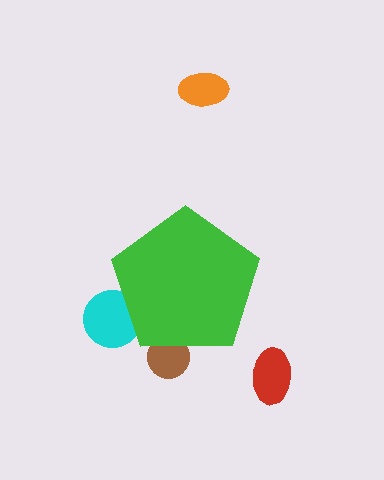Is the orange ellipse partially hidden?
No, the orange ellipse is fully visible.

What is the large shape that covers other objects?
A green pentagon.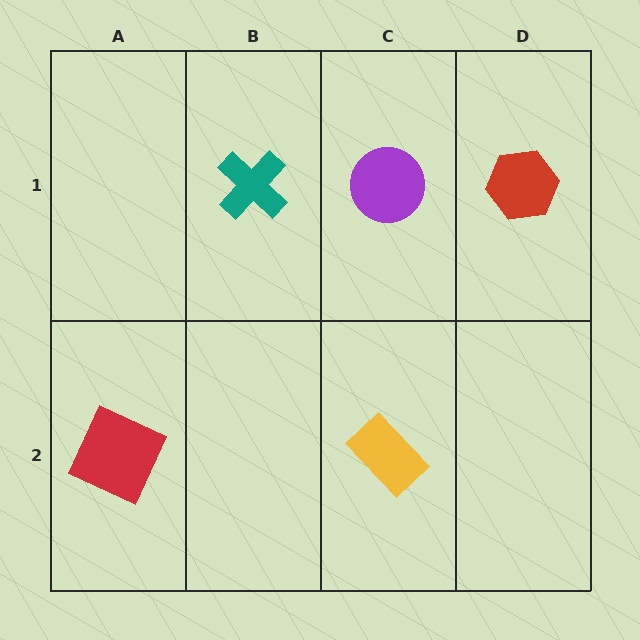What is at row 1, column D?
A red hexagon.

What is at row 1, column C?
A purple circle.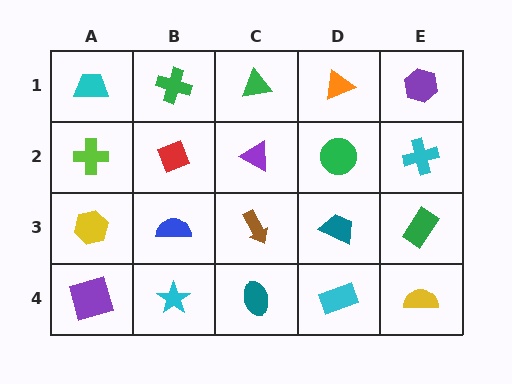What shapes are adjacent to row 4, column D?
A teal trapezoid (row 3, column D), a teal ellipse (row 4, column C), a yellow semicircle (row 4, column E).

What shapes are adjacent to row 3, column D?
A green circle (row 2, column D), a cyan rectangle (row 4, column D), a brown arrow (row 3, column C), a green rectangle (row 3, column E).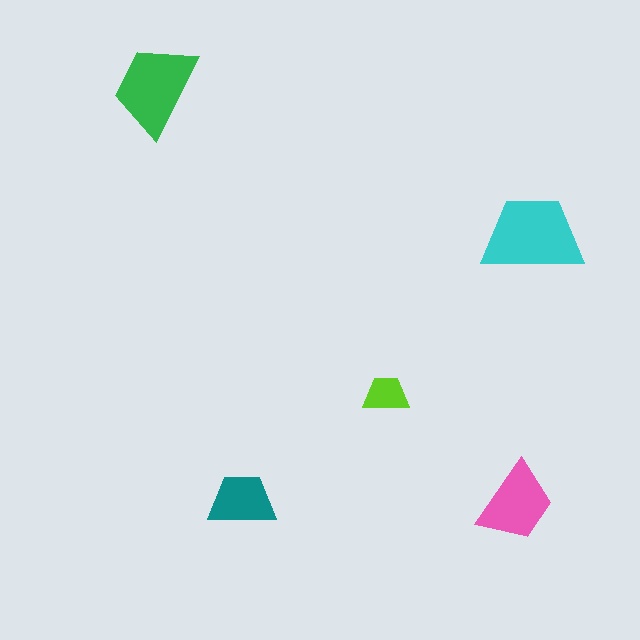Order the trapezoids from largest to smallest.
the cyan one, the green one, the pink one, the teal one, the lime one.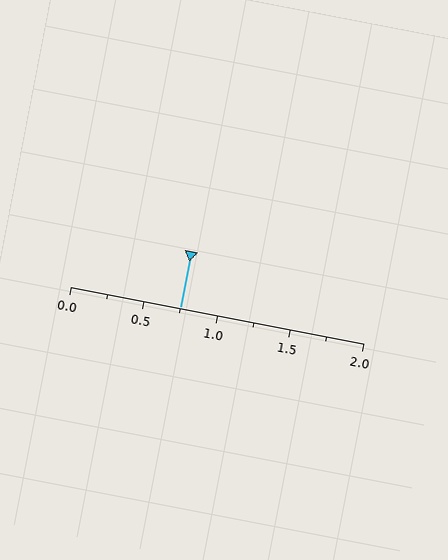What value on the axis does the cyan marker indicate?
The marker indicates approximately 0.75.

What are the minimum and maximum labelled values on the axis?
The axis runs from 0.0 to 2.0.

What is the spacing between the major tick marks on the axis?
The major ticks are spaced 0.5 apart.